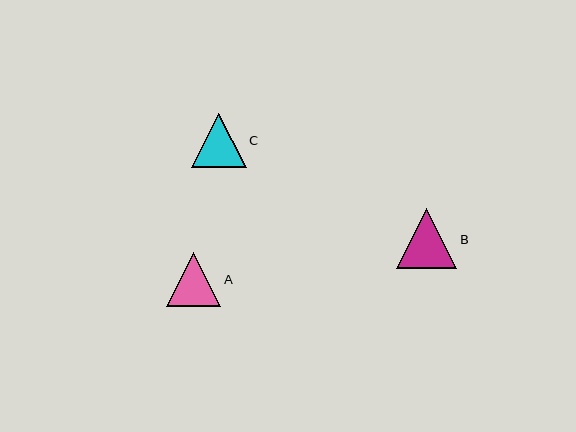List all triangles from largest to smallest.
From largest to smallest: B, C, A.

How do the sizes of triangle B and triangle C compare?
Triangle B and triangle C are approximately the same size.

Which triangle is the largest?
Triangle B is the largest with a size of approximately 60 pixels.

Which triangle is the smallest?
Triangle A is the smallest with a size of approximately 54 pixels.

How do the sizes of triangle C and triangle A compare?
Triangle C and triangle A are approximately the same size.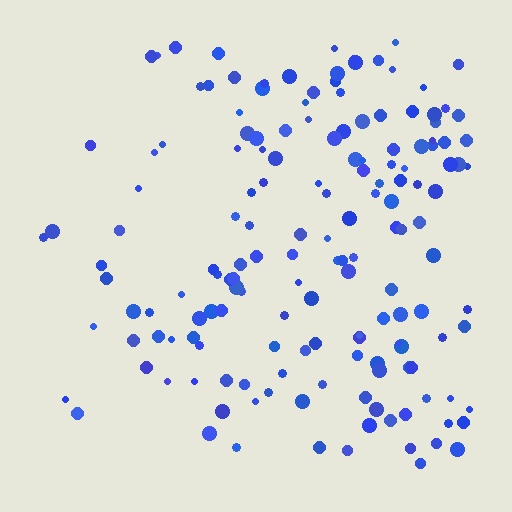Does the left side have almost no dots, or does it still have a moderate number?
Still a moderate number, just noticeably fewer than the right.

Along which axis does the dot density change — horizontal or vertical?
Horizontal.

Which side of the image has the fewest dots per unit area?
The left.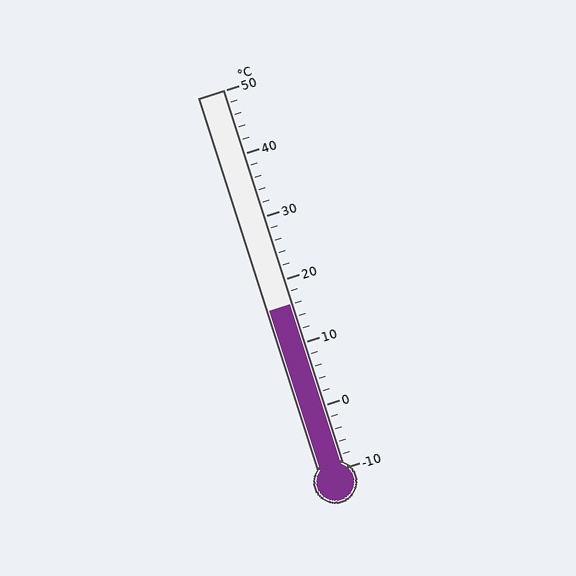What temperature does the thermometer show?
The thermometer shows approximately 16°C.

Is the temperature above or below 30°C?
The temperature is below 30°C.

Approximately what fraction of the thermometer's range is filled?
The thermometer is filled to approximately 45% of its range.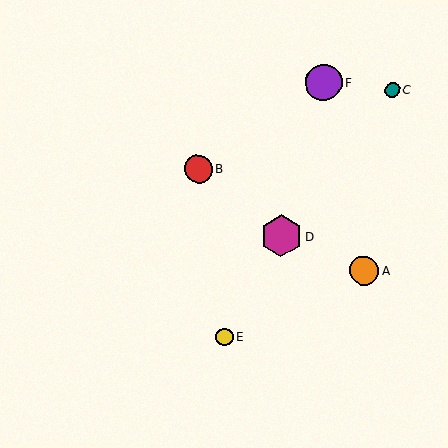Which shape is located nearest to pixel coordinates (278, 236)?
The magenta hexagon (labeled D) at (281, 236) is nearest to that location.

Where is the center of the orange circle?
The center of the orange circle is at (364, 270).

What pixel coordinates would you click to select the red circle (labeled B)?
Click at (198, 169) to select the red circle B.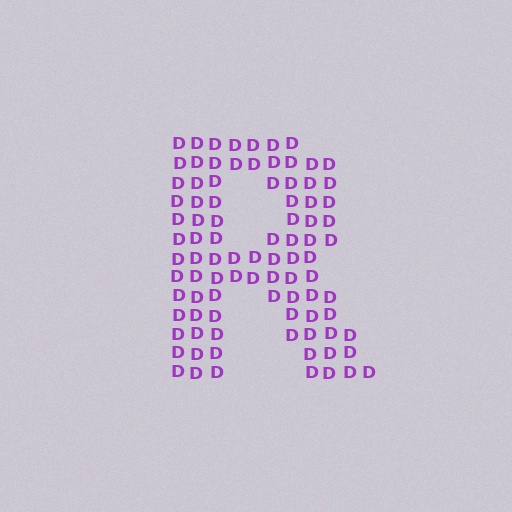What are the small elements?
The small elements are letter D's.